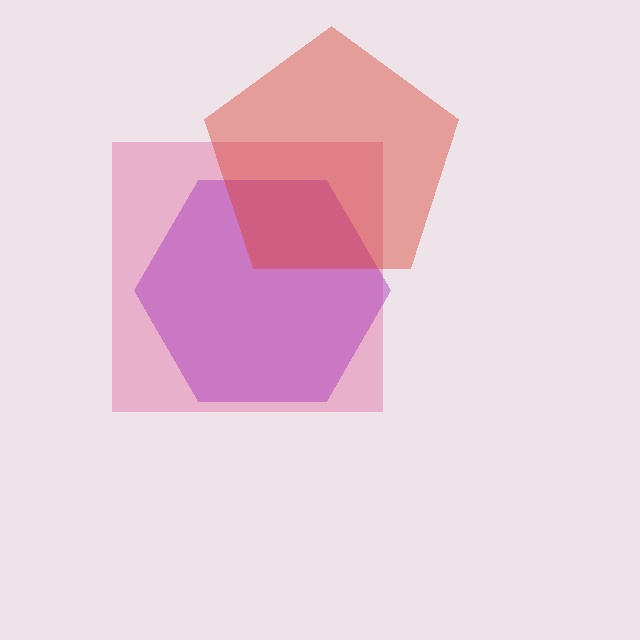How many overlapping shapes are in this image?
There are 3 overlapping shapes in the image.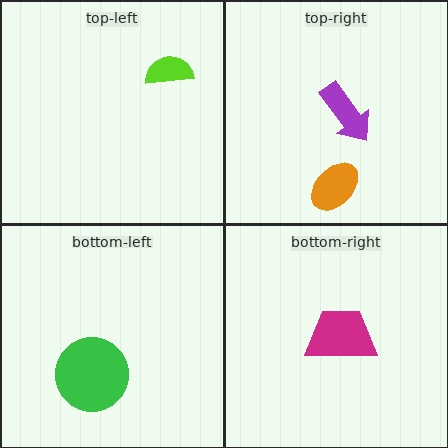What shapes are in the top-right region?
The purple arrow, the orange ellipse.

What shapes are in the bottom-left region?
The green circle.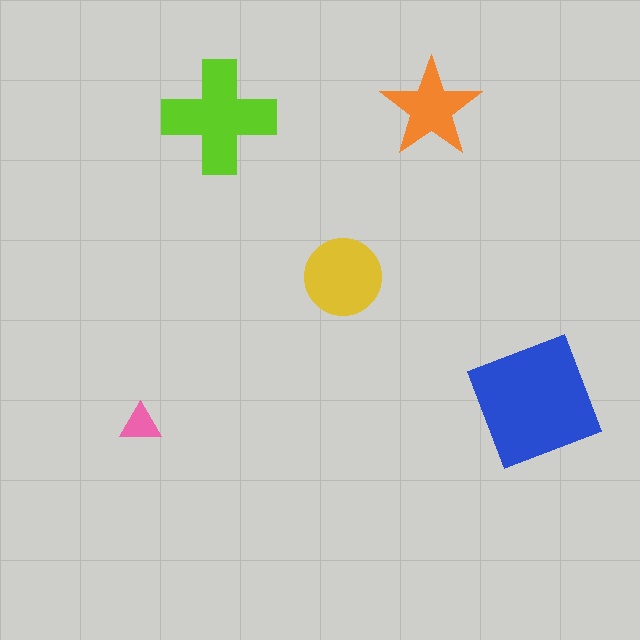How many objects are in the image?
There are 5 objects in the image.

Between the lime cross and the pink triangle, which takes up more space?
The lime cross.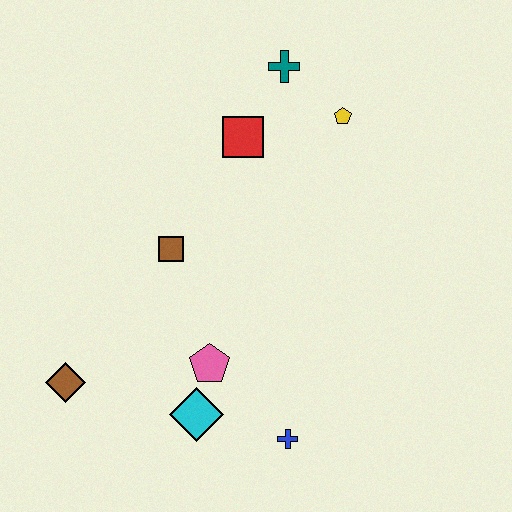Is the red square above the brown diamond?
Yes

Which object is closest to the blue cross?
The cyan diamond is closest to the blue cross.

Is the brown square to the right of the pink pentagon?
No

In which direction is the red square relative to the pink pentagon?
The red square is above the pink pentagon.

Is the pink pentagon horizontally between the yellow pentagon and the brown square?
Yes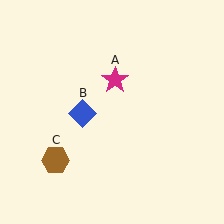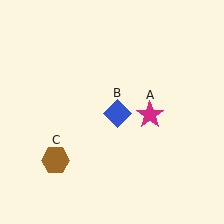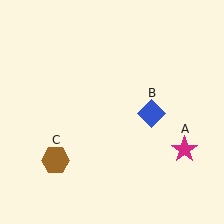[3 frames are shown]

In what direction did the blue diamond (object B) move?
The blue diamond (object B) moved right.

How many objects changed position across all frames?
2 objects changed position: magenta star (object A), blue diamond (object B).